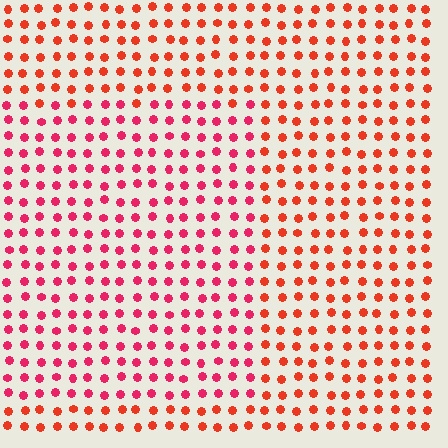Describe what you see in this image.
The image is filled with small red elements in a uniform arrangement. A rectangle-shaped region is visible where the elements are tinted to a slightly different hue, forming a subtle color boundary.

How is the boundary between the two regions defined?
The boundary is defined purely by a slight shift in hue (about 28 degrees). Spacing, size, and orientation are identical on both sides.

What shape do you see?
I see a rectangle.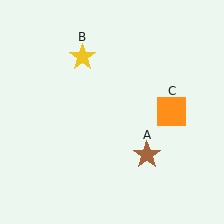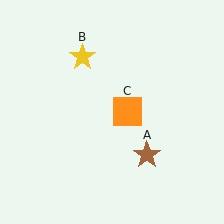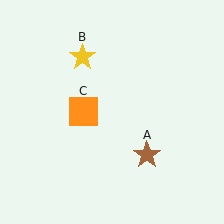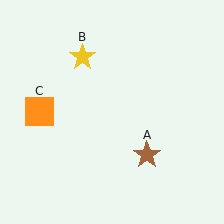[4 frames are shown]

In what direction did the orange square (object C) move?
The orange square (object C) moved left.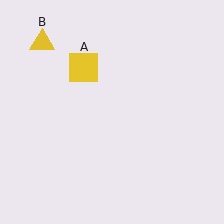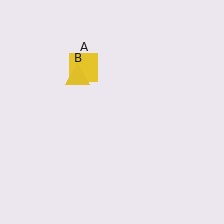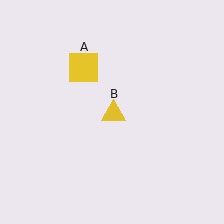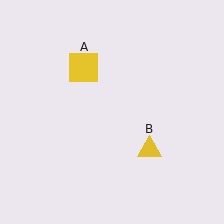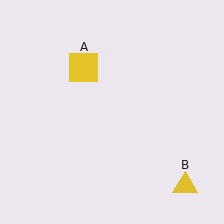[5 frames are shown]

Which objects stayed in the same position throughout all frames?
Yellow square (object A) remained stationary.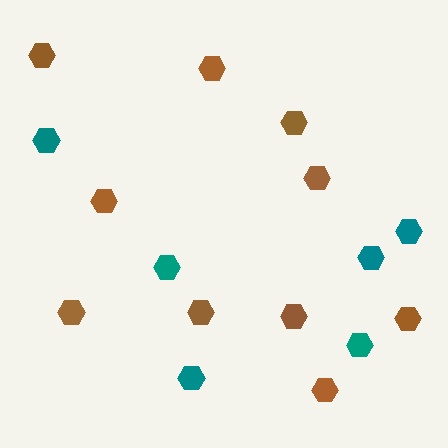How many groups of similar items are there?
There are 2 groups: one group of brown hexagons (10) and one group of teal hexagons (6).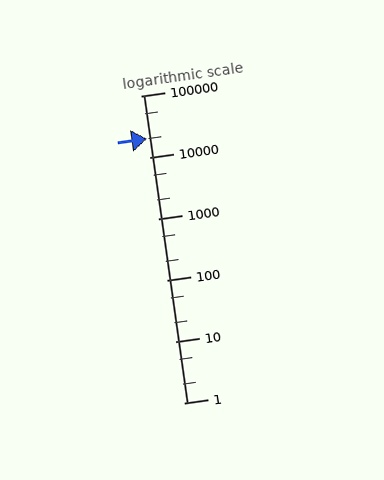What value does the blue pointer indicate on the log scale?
The pointer indicates approximately 20000.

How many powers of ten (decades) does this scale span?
The scale spans 5 decades, from 1 to 100000.